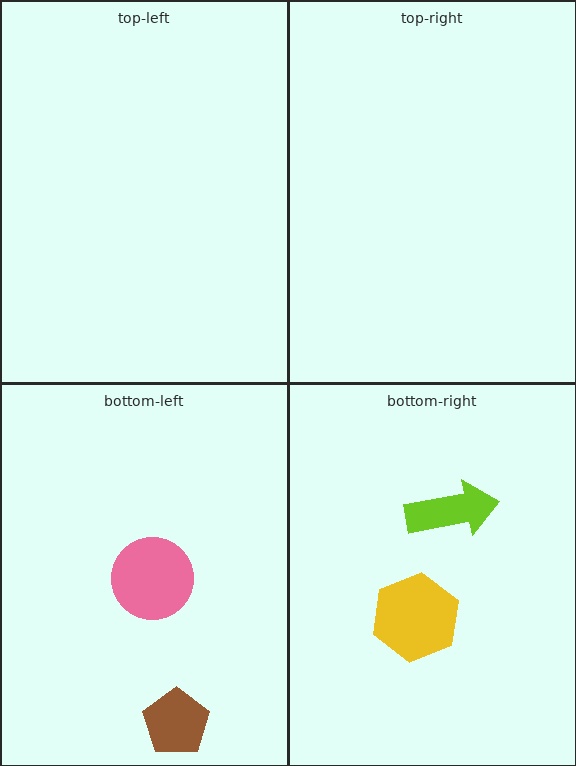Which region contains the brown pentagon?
The bottom-left region.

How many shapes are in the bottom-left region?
2.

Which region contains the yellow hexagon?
The bottom-right region.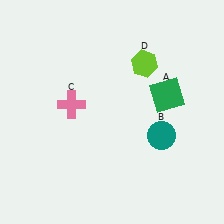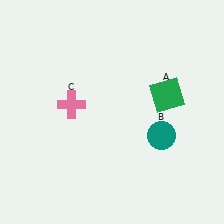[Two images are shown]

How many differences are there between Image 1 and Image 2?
There is 1 difference between the two images.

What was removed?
The lime hexagon (D) was removed in Image 2.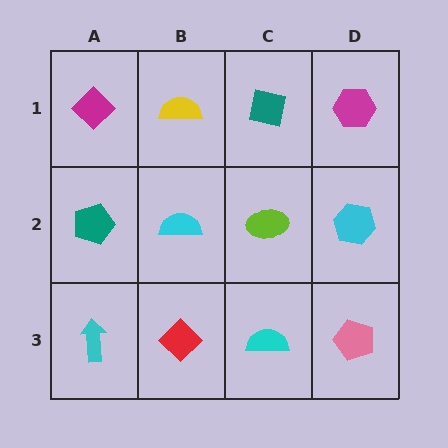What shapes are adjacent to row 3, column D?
A cyan hexagon (row 2, column D), a cyan semicircle (row 3, column C).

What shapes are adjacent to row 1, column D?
A cyan hexagon (row 2, column D), a teal square (row 1, column C).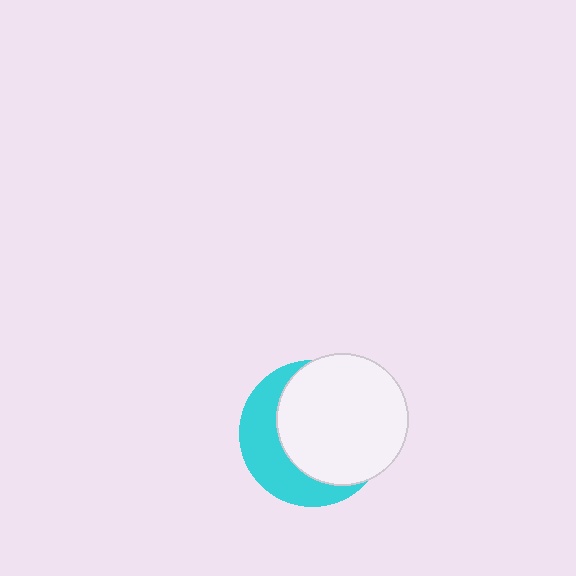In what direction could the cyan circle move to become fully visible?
The cyan circle could move left. That would shift it out from behind the white circle entirely.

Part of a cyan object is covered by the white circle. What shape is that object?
It is a circle.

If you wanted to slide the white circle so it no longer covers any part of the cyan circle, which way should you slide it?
Slide it right — that is the most direct way to separate the two shapes.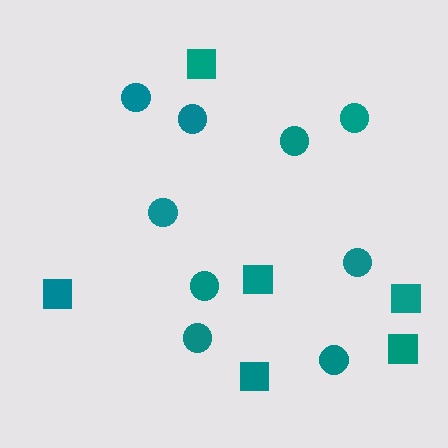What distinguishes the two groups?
There are 2 groups: one group of circles (9) and one group of squares (6).